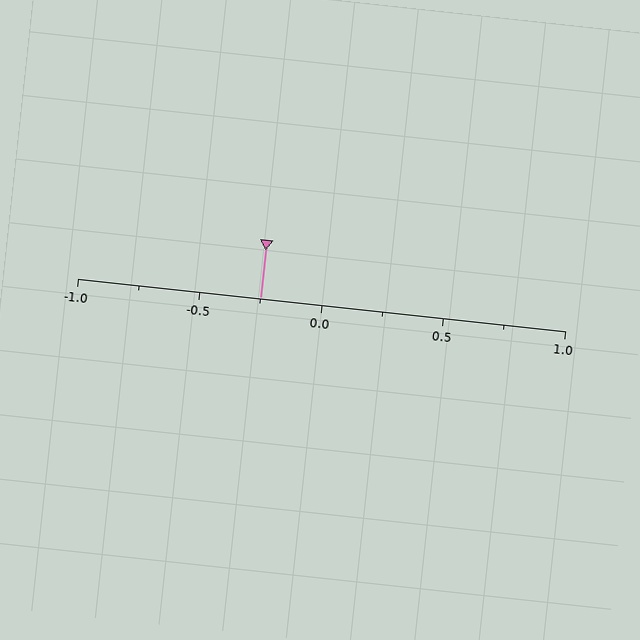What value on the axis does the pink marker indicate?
The marker indicates approximately -0.25.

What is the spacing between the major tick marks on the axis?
The major ticks are spaced 0.5 apart.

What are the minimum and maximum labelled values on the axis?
The axis runs from -1.0 to 1.0.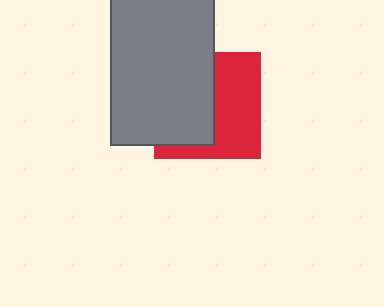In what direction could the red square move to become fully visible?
The red square could move right. That would shift it out from behind the gray rectangle entirely.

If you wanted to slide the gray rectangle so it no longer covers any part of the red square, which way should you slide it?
Slide it left — that is the most direct way to separate the two shapes.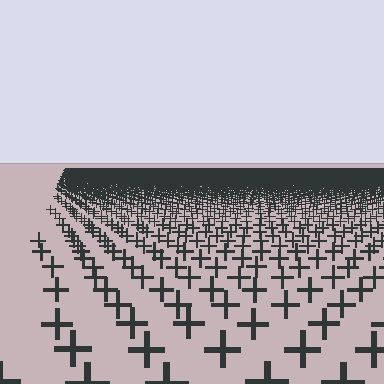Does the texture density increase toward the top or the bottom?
Density increases toward the top.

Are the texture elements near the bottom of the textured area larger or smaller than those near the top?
Larger. Near the bottom, elements are closer to the viewer and appear at a bigger on-screen size.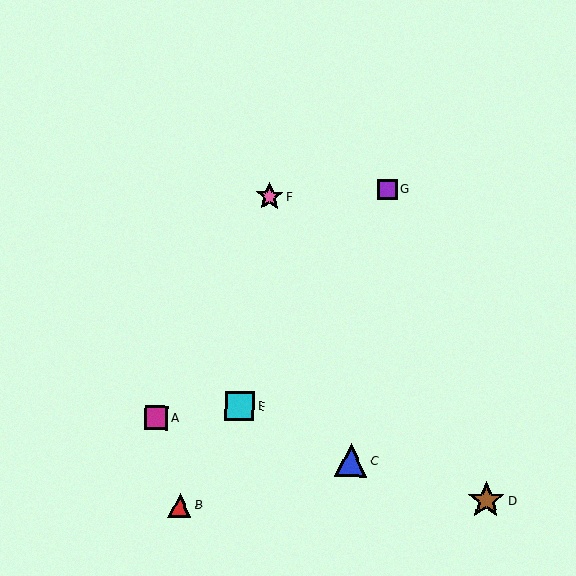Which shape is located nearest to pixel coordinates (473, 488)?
The brown star (labeled D) at (486, 500) is nearest to that location.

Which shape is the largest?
The brown star (labeled D) is the largest.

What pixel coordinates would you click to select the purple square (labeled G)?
Click at (387, 189) to select the purple square G.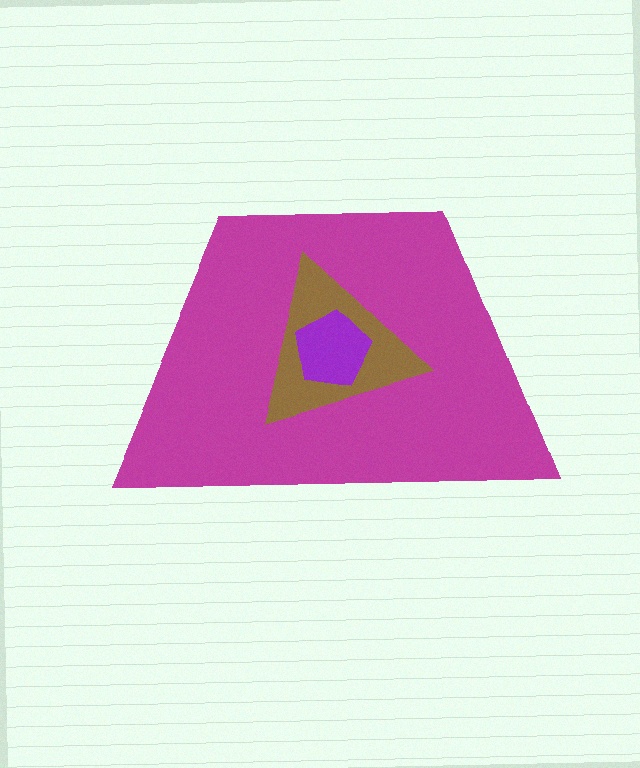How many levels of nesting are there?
3.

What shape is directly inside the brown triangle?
The purple pentagon.